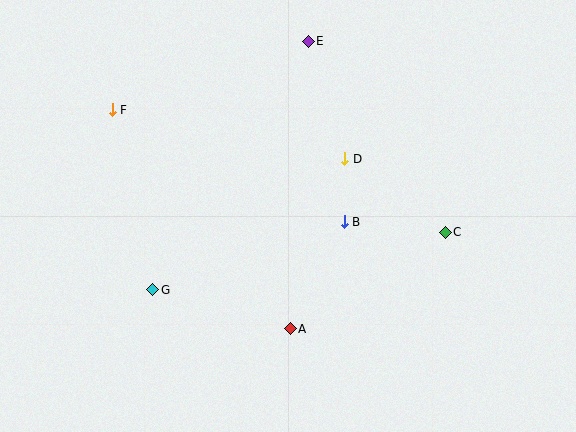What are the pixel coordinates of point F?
Point F is at (112, 110).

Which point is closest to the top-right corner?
Point C is closest to the top-right corner.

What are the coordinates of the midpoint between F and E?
The midpoint between F and E is at (210, 75).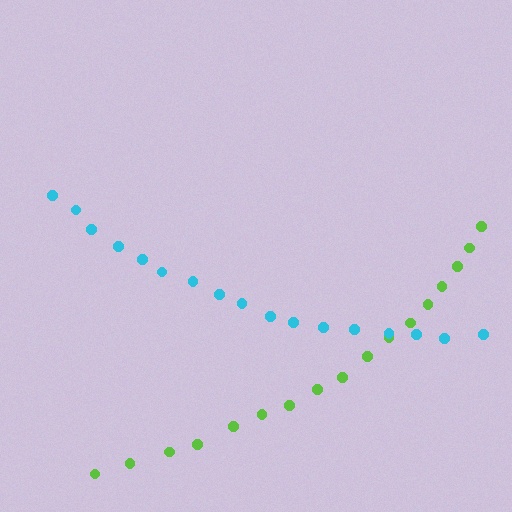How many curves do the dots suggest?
There are 2 distinct paths.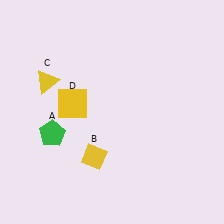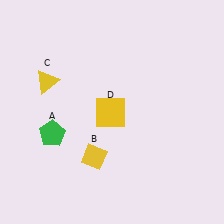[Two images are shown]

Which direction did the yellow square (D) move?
The yellow square (D) moved right.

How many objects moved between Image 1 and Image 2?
1 object moved between the two images.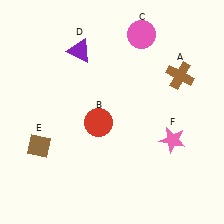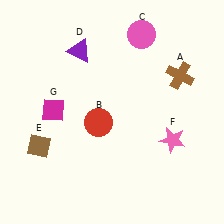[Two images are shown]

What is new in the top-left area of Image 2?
A magenta diamond (G) was added in the top-left area of Image 2.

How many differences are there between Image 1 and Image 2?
There is 1 difference between the two images.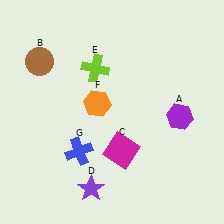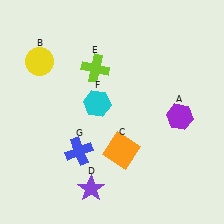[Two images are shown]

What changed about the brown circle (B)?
In Image 1, B is brown. In Image 2, it changed to yellow.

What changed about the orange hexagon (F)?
In Image 1, F is orange. In Image 2, it changed to cyan.